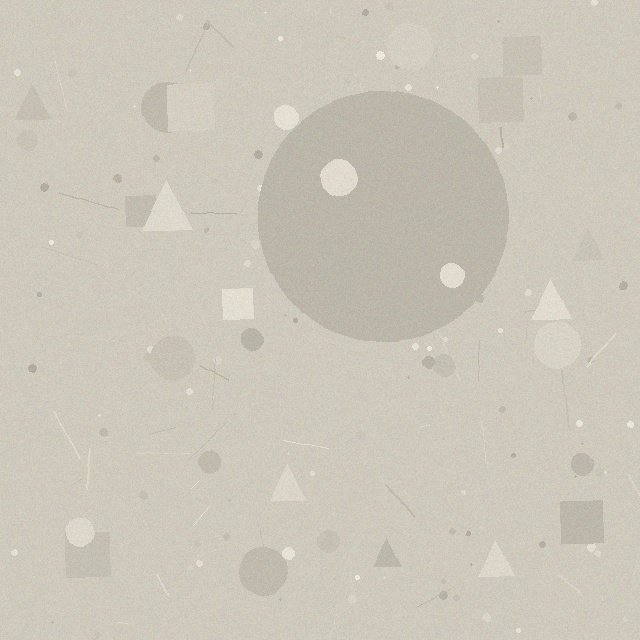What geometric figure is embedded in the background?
A circle is embedded in the background.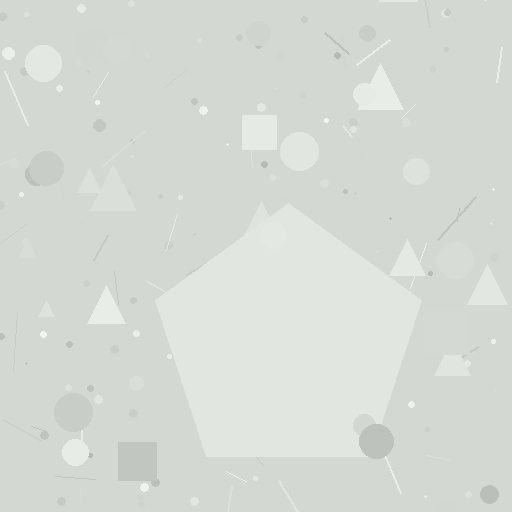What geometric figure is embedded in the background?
A pentagon is embedded in the background.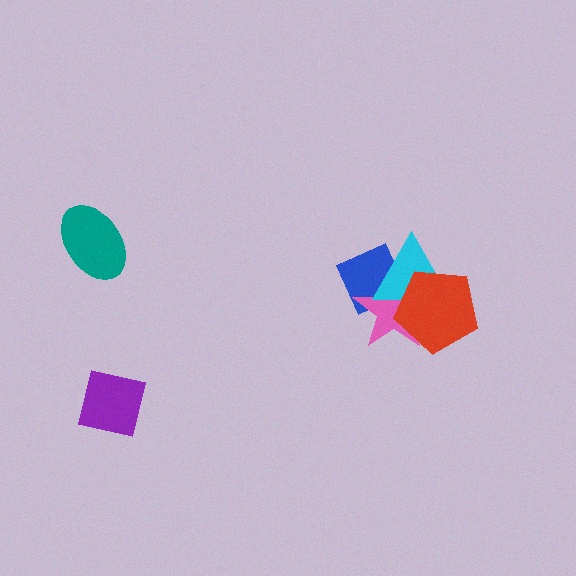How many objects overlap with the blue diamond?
3 objects overlap with the blue diamond.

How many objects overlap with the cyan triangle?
3 objects overlap with the cyan triangle.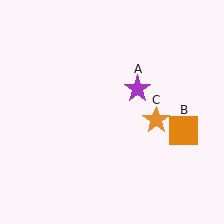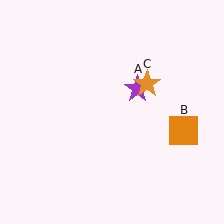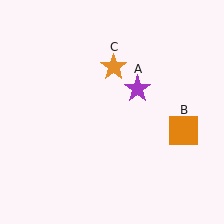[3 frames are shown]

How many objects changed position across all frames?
1 object changed position: orange star (object C).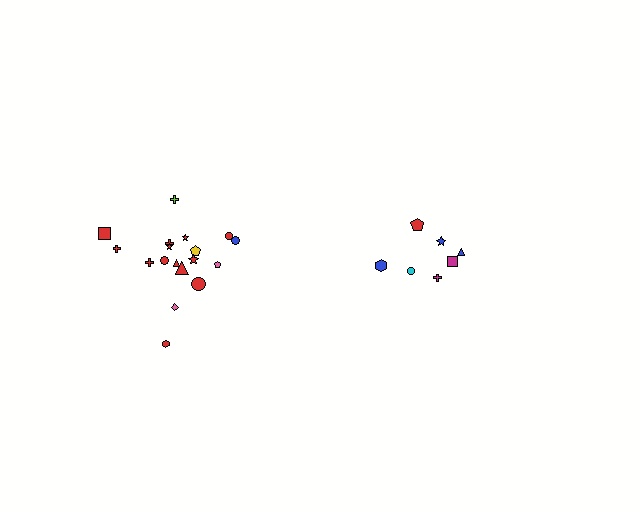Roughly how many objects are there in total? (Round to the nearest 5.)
Roughly 25 objects in total.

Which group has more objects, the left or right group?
The left group.